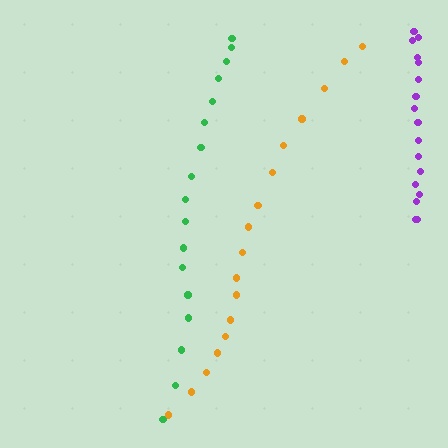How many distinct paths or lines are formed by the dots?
There are 3 distinct paths.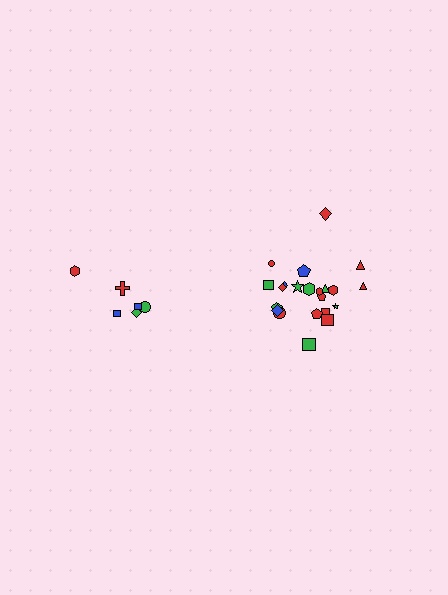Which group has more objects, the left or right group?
The right group.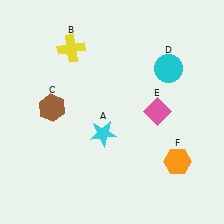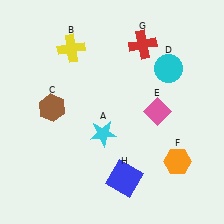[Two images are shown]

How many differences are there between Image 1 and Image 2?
There are 2 differences between the two images.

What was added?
A red cross (G), a blue square (H) were added in Image 2.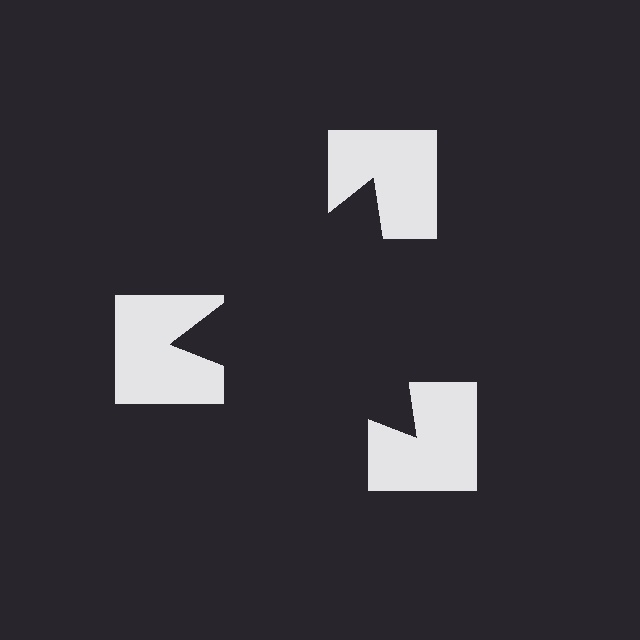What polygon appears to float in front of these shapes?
An illusory triangle — its edges are inferred from the aligned wedge cuts in the notched squares, not physically drawn.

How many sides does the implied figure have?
3 sides.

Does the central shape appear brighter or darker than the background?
It typically appears slightly darker than the background, even though no actual brightness change is drawn.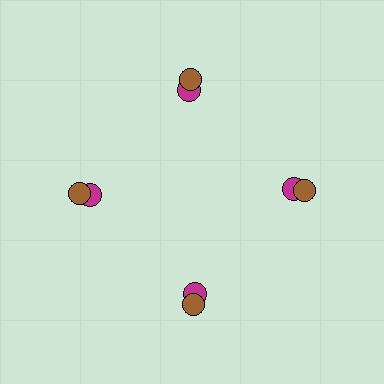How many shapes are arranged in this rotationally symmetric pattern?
There are 8 shapes, arranged in 4 groups of 2.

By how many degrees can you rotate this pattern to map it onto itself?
The pattern maps onto itself every 90 degrees of rotation.